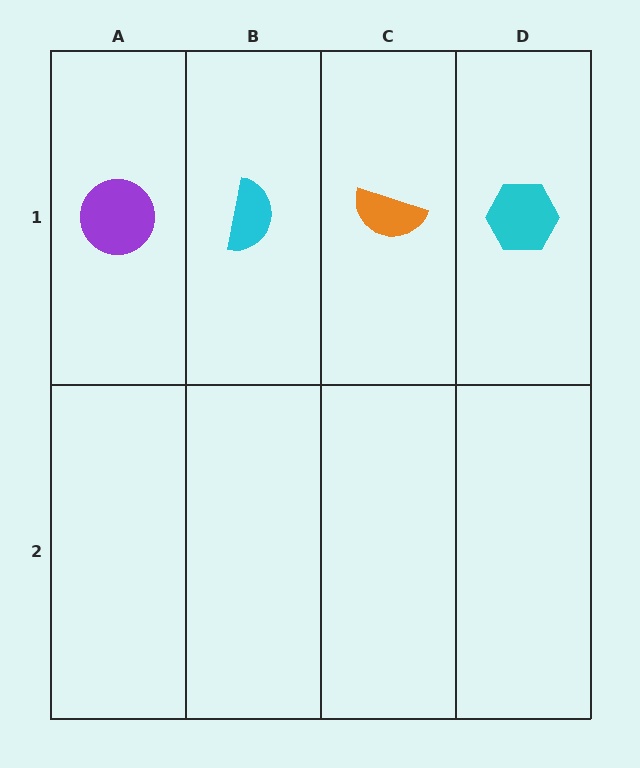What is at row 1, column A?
A purple circle.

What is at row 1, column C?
An orange semicircle.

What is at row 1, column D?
A cyan hexagon.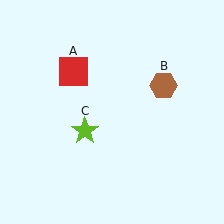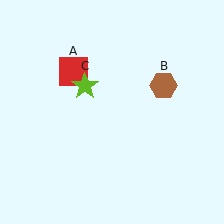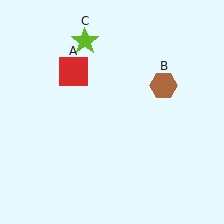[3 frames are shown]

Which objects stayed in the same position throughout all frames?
Red square (object A) and brown hexagon (object B) remained stationary.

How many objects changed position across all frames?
1 object changed position: lime star (object C).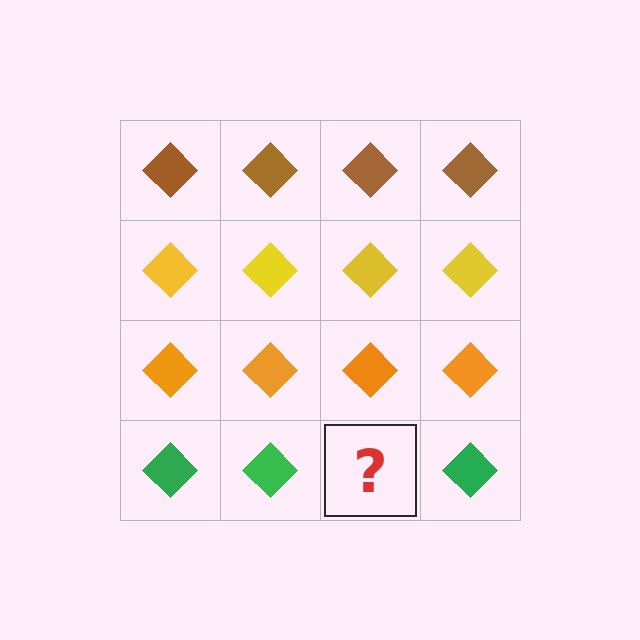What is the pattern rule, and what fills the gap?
The rule is that each row has a consistent color. The gap should be filled with a green diamond.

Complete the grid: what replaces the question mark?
The question mark should be replaced with a green diamond.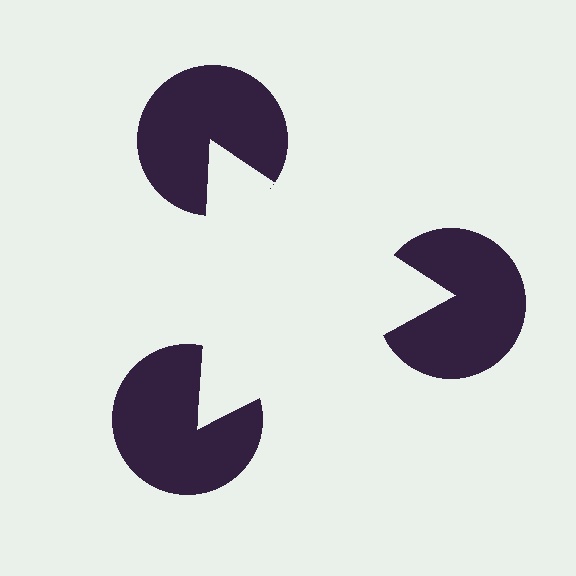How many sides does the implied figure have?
3 sides.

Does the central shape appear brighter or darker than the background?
It typically appears slightly brighter than the background, even though no actual brightness change is drawn.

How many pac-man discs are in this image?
There are 3 — one at each vertex of the illusory triangle.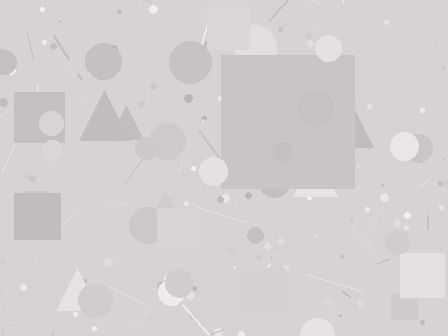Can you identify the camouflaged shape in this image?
The camouflaged shape is a square.